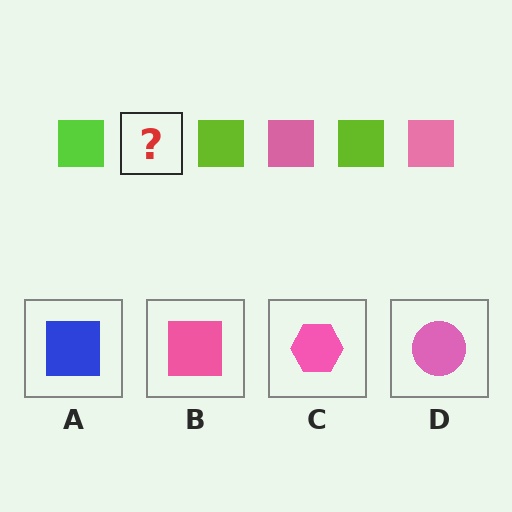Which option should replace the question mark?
Option B.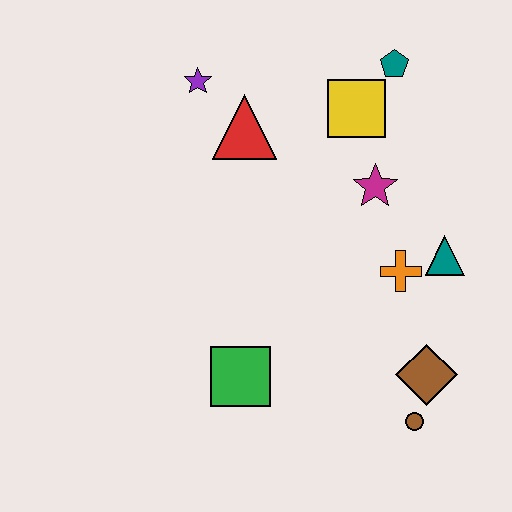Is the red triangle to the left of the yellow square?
Yes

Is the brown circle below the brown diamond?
Yes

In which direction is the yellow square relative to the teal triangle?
The yellow square is above the teal triangle.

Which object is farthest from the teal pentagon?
The brown circle is farthest from the teal pentagon.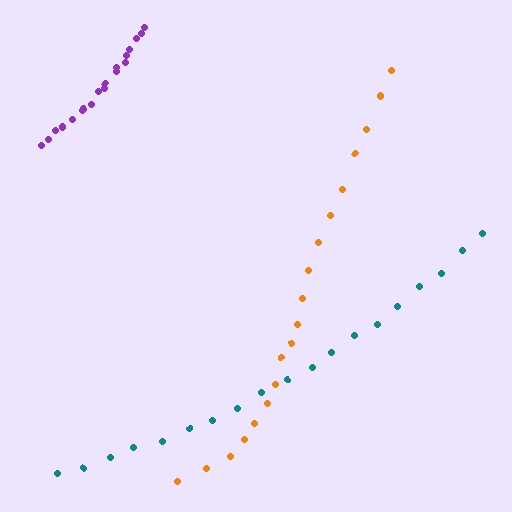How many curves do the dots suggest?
There are 3 distinct paths.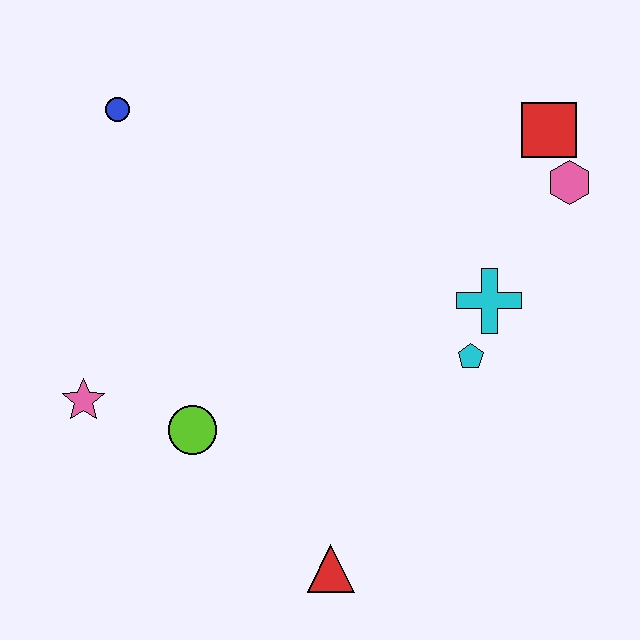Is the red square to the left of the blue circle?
No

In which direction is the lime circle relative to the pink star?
The lime circle is to the right of the pink star.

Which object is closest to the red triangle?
The lime circle is closest to the red triangle.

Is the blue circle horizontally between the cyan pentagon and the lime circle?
No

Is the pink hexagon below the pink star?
No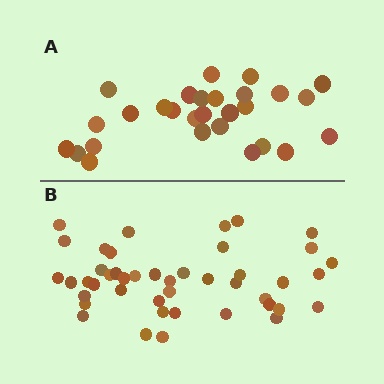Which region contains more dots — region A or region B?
Region B (the bottom region) has more dots.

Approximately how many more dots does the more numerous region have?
Region B has approximately 15 more dots than region A.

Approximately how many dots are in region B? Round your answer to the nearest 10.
About 40 dots. (The exact count is 44, which rounds to 40.)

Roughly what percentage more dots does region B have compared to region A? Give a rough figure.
About 55% more.